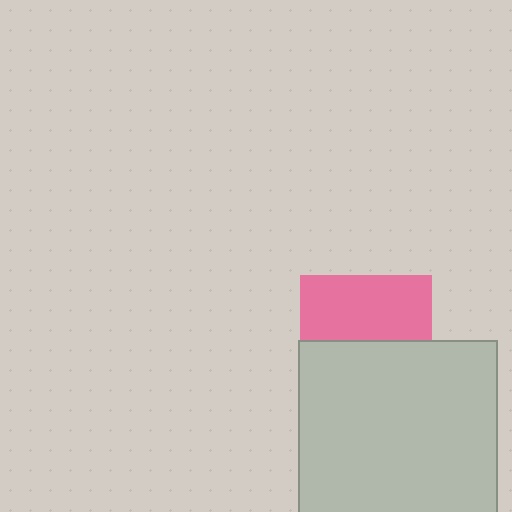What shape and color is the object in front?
The object in front is a light gray rectangle.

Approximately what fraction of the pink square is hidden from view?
Roughly 51% of the pink square is hidden behind the light gray rectangle.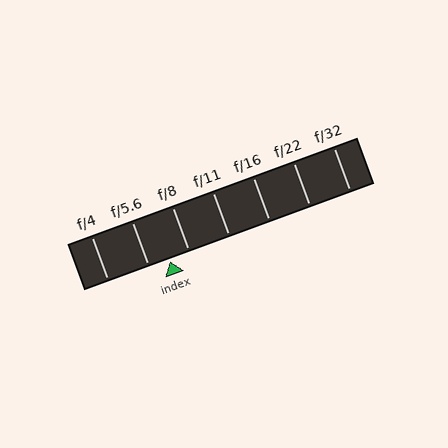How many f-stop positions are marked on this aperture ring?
There are 7 f-stop positions marked.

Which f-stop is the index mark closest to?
The index mark is closest to f/8.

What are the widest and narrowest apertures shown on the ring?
The widest aperture shown is f/4 and the narrowest is f/32.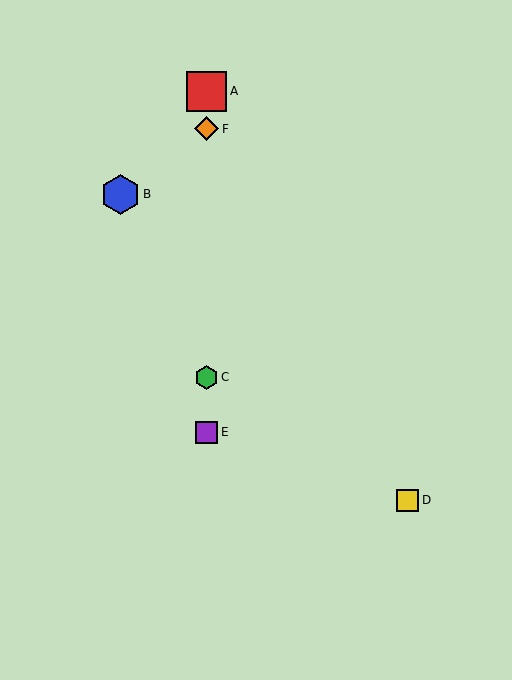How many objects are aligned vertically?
4 objects (A, C, E, F) are aligned vertically.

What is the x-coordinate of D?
Object D is at x≈408.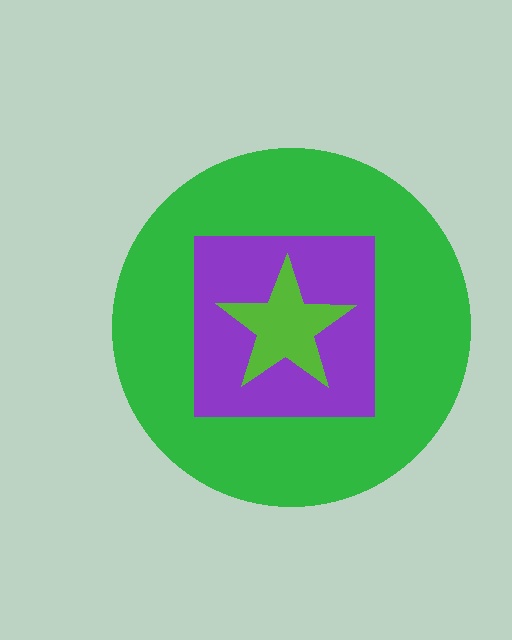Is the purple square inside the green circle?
Yes.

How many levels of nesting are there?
3.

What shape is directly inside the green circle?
The purple square.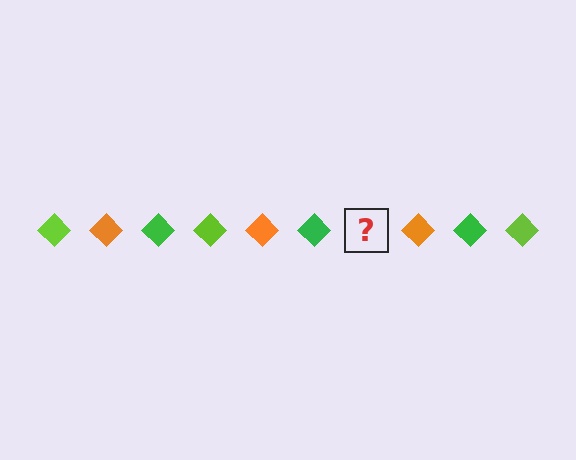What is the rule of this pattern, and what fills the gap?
The rule is that the pattern cycles through lime, orange, green diamonds. The gap should be filled with a lime diamond.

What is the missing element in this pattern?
The missing element is a lime diamond.